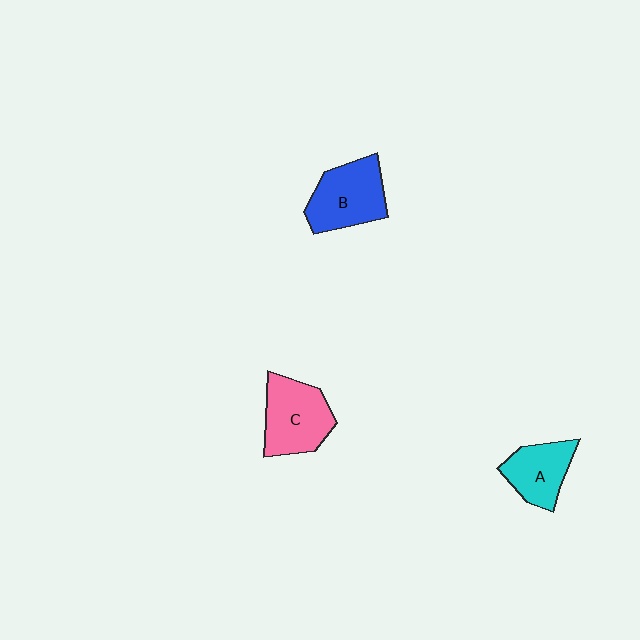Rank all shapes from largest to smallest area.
From largest to smallest: B (blue), C (pink), A (cyan).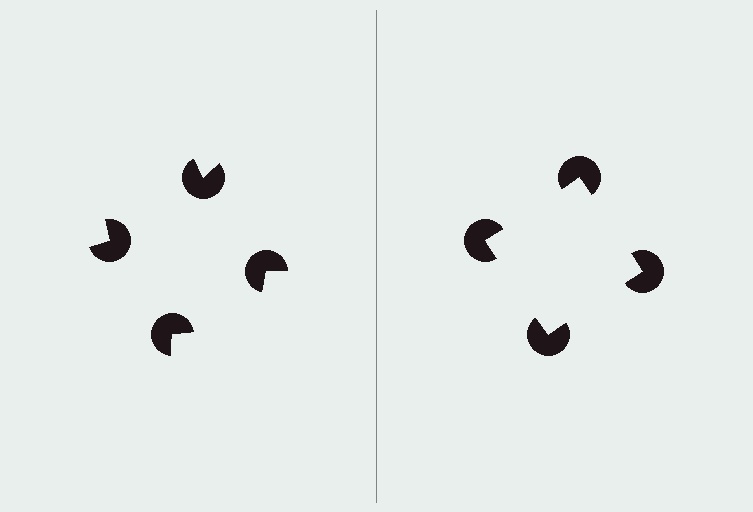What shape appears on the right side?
An illusory square.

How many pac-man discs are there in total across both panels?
8 — 4 on each side.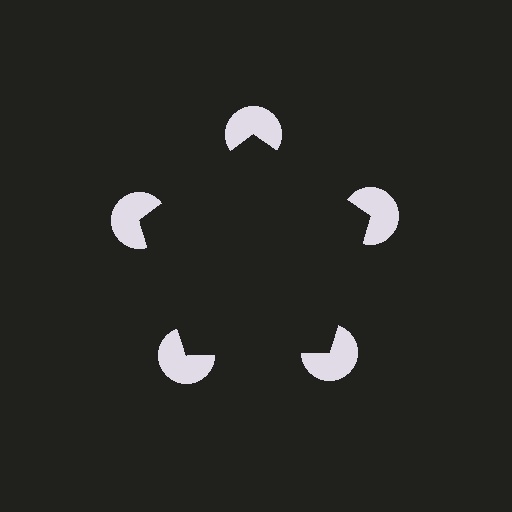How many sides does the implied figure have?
5 sides.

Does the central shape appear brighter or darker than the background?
It typically appears slightly darker than the background, even though no actual brightness change is drawn.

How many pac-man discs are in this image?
There are 5 — one at each vertex of the illusory pentagon.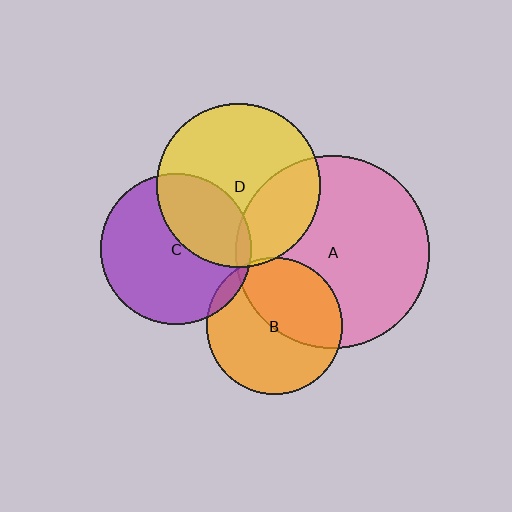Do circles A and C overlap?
Yes.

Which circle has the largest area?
Circle A (pink).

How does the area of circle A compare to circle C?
Approximately 1.7 times.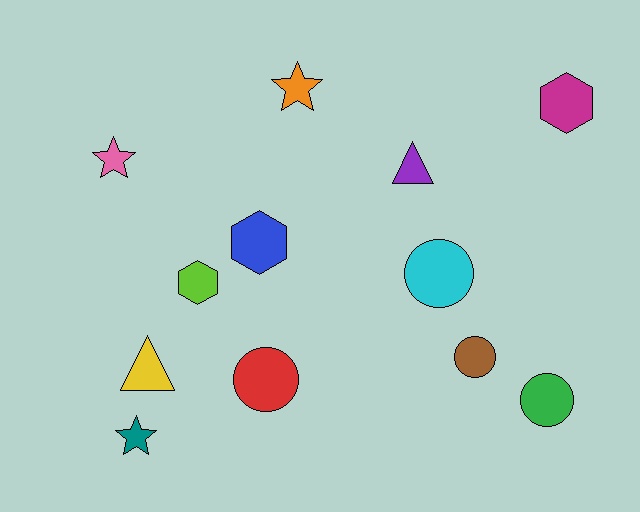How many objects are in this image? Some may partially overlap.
There are 12 objects.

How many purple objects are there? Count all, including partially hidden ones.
There is 1 purple object.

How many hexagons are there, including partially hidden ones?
There are 3 hexagons.